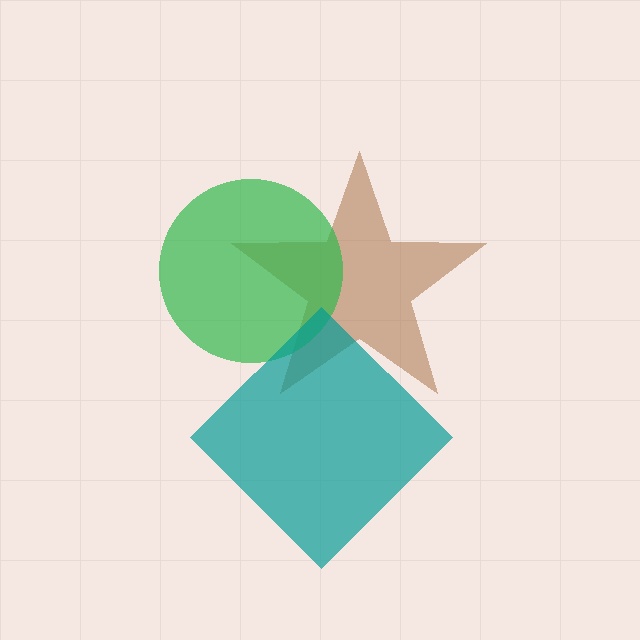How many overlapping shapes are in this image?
There are 3 overlapping shapes in the image.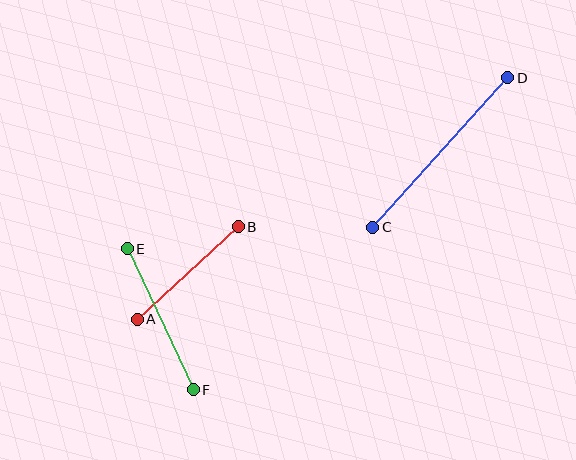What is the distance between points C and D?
The distance is approximately 202 pixels.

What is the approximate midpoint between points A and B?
The midpoint is at approximately (188, 273) pixels.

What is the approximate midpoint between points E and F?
The midpoint is at approximately (160, 319) pixels.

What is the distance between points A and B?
The distance is approximately 137 pixels.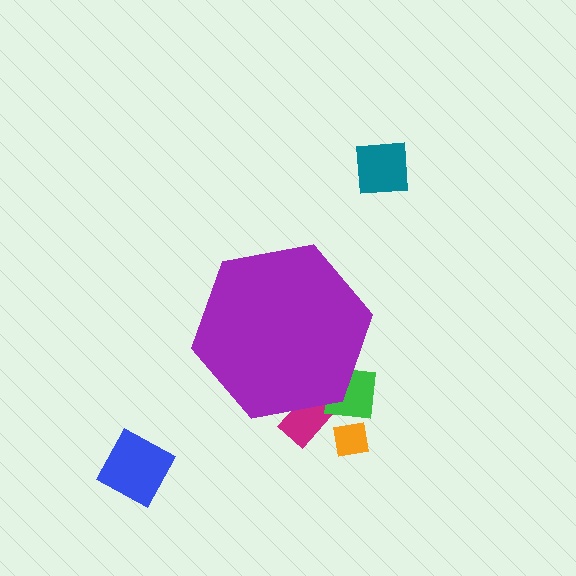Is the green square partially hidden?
Yes, the green square is partially hidden behind the purple hexagon.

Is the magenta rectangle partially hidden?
Yes, the magenta rectangle is partially hidden behind the purple hexagon.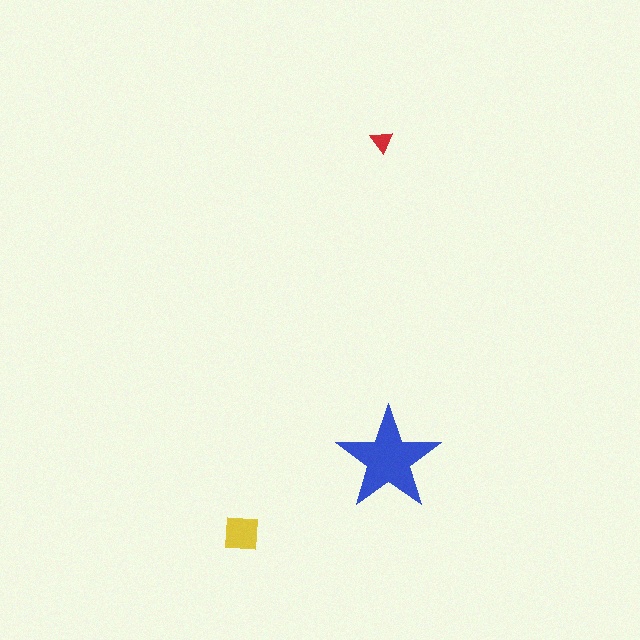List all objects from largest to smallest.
The blue star, the yellow square, the red triangle.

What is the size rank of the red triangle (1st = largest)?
3rd.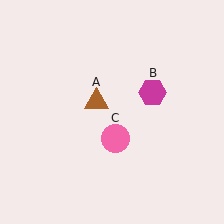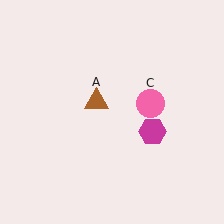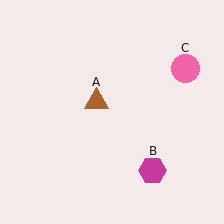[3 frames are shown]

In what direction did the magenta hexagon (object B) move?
The magenta hexagon (object B) moved down.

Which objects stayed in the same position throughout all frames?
Brown triangle (object A) remained stationary.